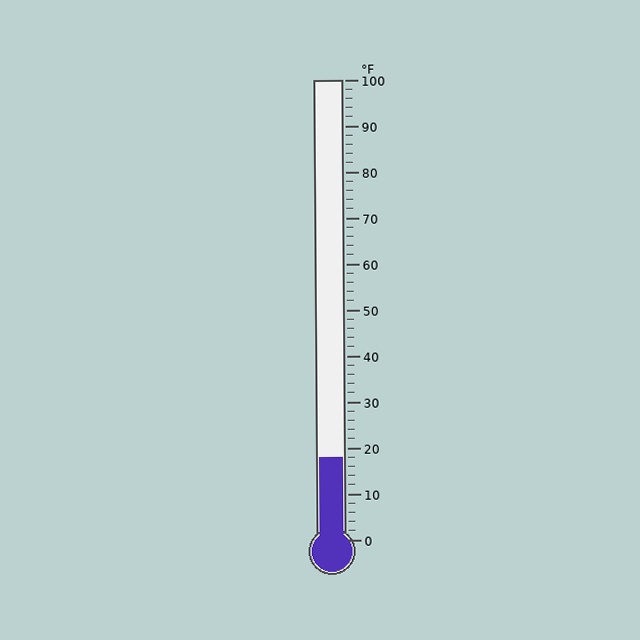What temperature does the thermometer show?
The thermometer shows approximately 18°F.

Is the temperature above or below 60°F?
The temperature is below 60°F.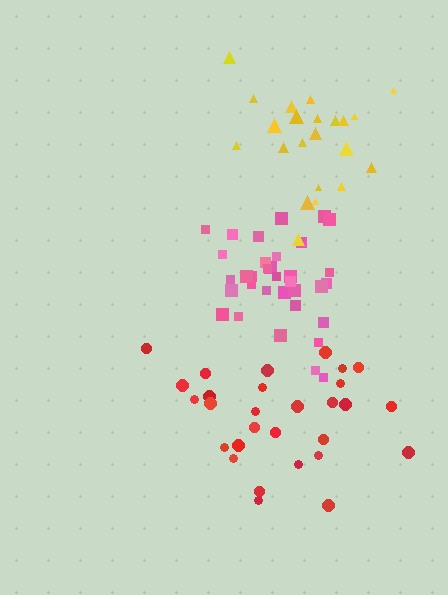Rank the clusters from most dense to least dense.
pink, yellow, red.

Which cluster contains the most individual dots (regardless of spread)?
Pink (34).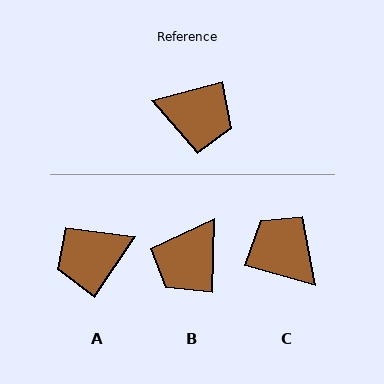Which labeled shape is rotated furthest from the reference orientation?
C, about 149 degrees away.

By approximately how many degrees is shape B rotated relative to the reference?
Approximately 107 degrees clockwise.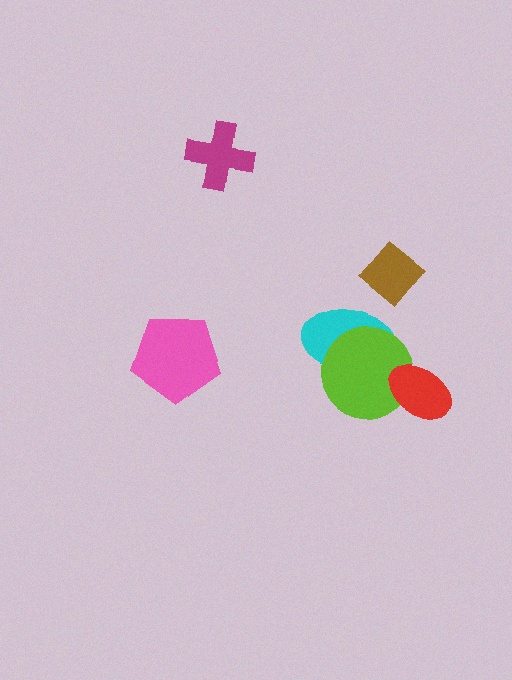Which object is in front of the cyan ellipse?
The lime circle is in front of the cyan ellipse.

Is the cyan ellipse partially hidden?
Yes, it is partially covered by another shape.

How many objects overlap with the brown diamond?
0 objects overlap with the brown diamond.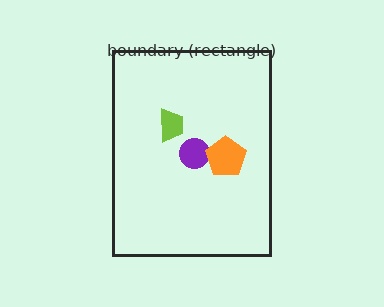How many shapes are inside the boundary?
3 inside, 0 outside.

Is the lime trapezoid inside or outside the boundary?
Inside.